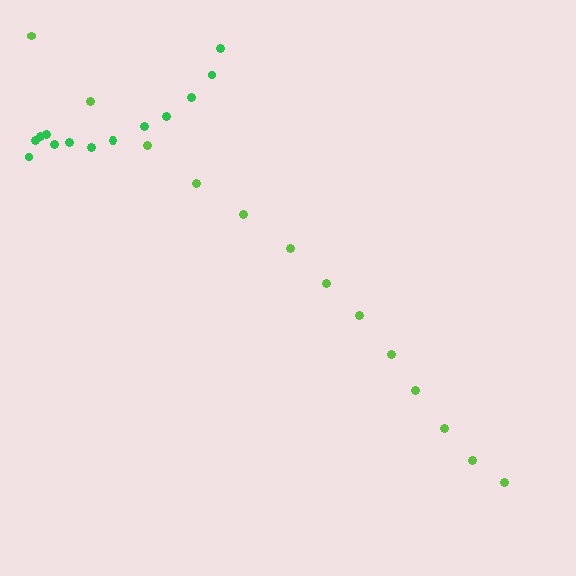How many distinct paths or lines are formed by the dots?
There are 2 distinct paths.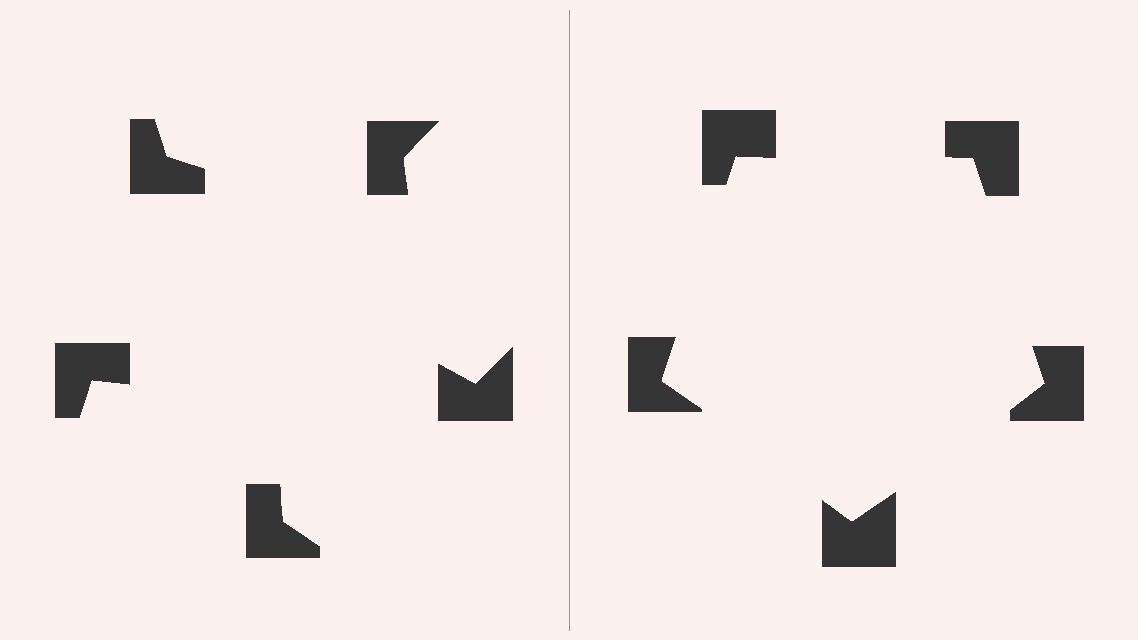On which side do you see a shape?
An illusory pentagon appears on the right side. On the left side the wedge cuts are rotated, so no coherent shape forms.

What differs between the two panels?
The notched squares are positioned identically on both sides; only the wedge orientations differ. On the right they align to a pentagon; on the left they are misaligned.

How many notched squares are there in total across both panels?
10 — 5 on each side.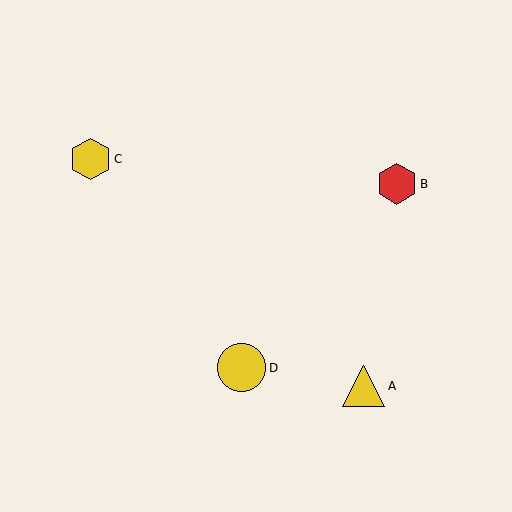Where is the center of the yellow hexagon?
The center of the yellow hexagon is at (90, 159).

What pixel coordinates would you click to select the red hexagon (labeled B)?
Click at (397, 184) to select the red hexagon B.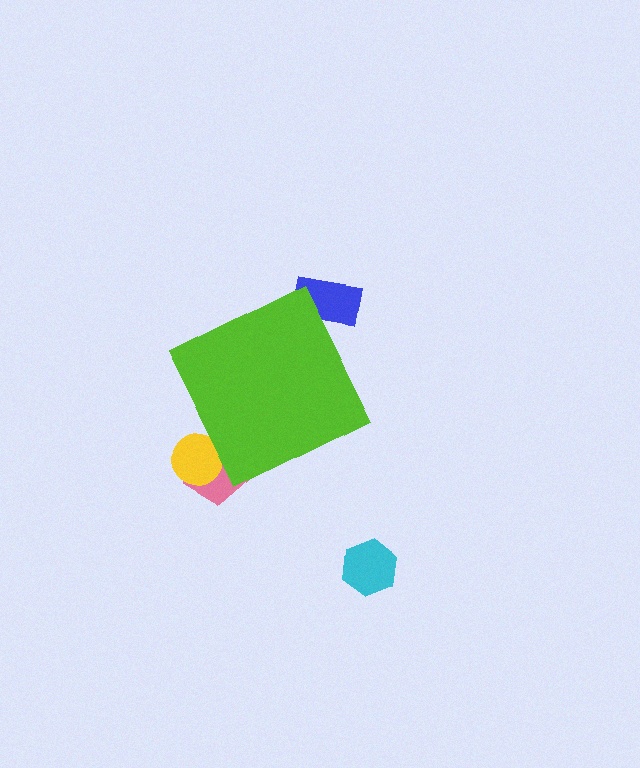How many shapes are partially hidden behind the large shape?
3 shapes are partially hidden.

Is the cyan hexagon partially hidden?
No, the cyan hexagon is fully visible.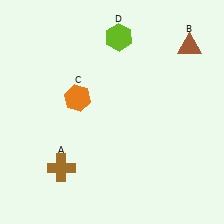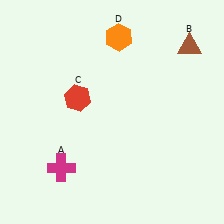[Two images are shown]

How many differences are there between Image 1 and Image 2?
There are 3 differences between the two images.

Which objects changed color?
A changed from brown to magenta. C changed from orange to red. D changed from lime to orange.